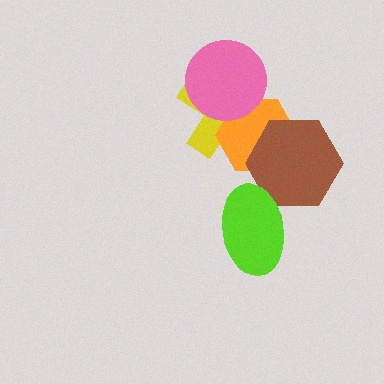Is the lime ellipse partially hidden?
No, no other shape covers it.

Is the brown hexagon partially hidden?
Yes, it is partially covered by another shape.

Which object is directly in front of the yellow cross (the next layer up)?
The orange hexagon is directly in front of the yellow cross.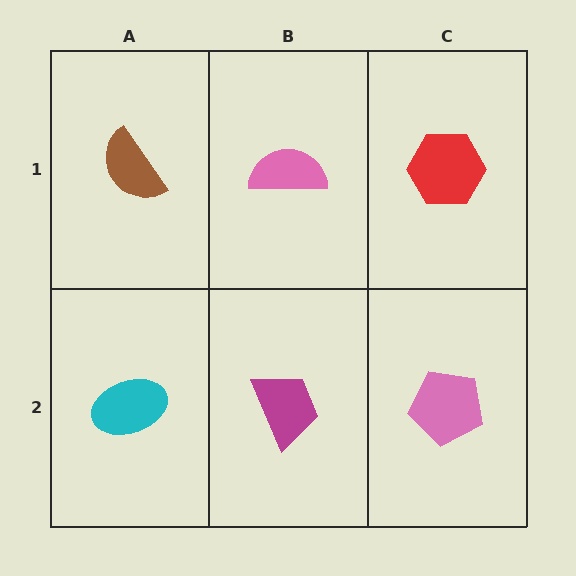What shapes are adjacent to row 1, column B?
A magenta trapezoid (row 2, column B), a brown semicircle (row 1, column A), a red hexagon (row 1, column C).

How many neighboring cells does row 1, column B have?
3.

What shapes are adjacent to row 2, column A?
A brown semicircle (row 1, column A), a magenta trapezoid (row 2, column B).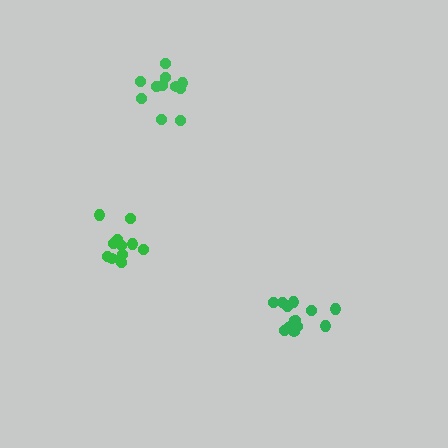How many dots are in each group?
Group 1: 11 dots, Group 2: 13 dots, Group 3: 11 dots (35 total).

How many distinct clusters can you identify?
There are 3 distinct clusters.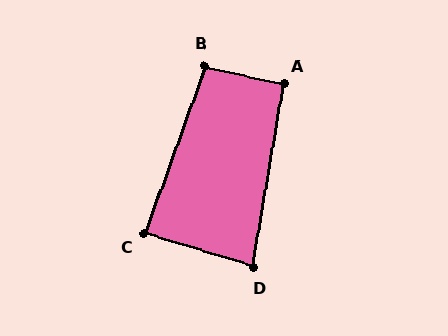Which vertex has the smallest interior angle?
D, at approximately 83 degrees.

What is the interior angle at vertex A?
Approximately 93 degrees (approximately right).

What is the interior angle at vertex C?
Approximately 87 degrees (approximately right).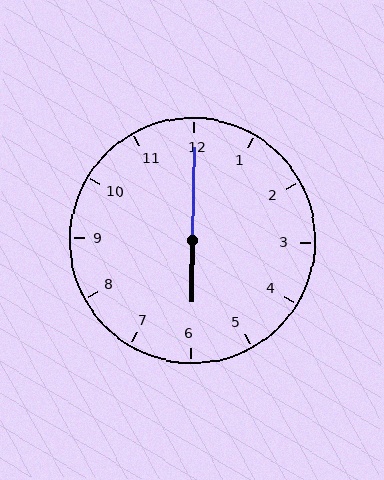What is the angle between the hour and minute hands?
Approximately 180 degrees.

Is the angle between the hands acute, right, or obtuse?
It is obtuse.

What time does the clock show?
6:00.